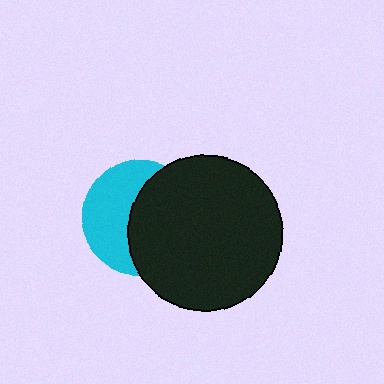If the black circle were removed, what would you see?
You would see the complete cyan circle.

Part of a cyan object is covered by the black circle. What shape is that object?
It is a circle.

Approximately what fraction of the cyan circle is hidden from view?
Roughly 53% of the cyan circle is hidden behind the black circle.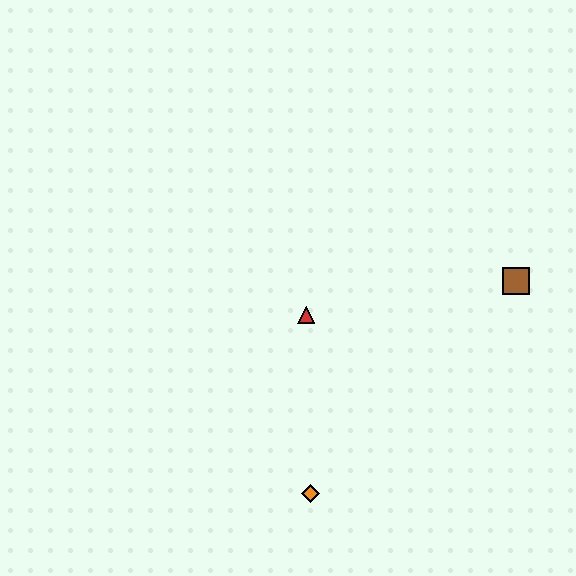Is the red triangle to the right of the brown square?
No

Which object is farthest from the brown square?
The orange diamond is farthest from the brown square.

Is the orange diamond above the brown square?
No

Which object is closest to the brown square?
The red triangle is closest to the brown square.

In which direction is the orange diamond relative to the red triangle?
The orange diamond is below the red triangle.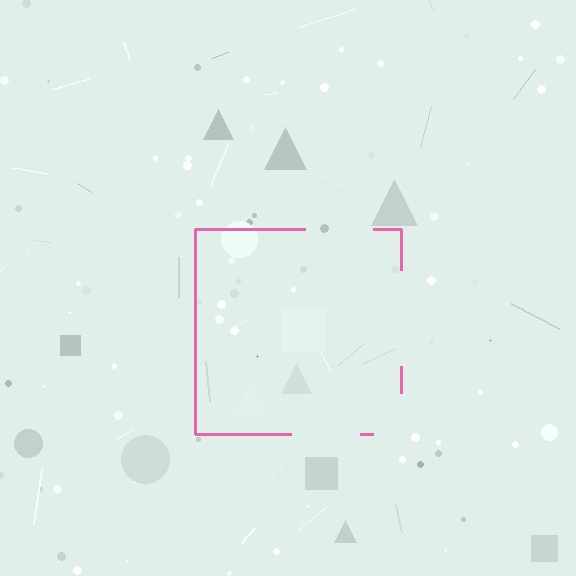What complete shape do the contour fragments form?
The contour fragments form a square.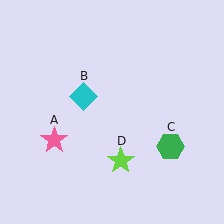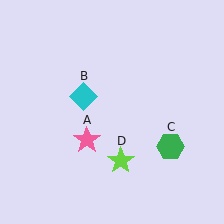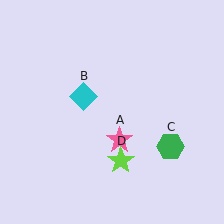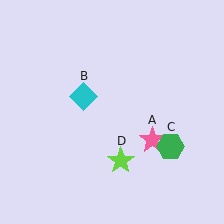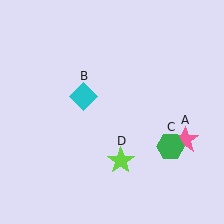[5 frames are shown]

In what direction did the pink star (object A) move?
The pink star (object A) moved right.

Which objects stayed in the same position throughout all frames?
Cyan diamond (object B) and green hexagon (object C) and lime star (object D) remained stationary.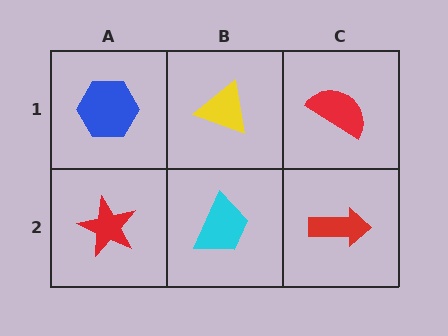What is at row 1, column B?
A yellow triangle.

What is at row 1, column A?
A blue hexagon.